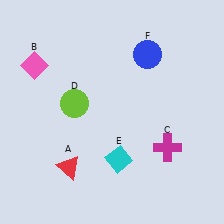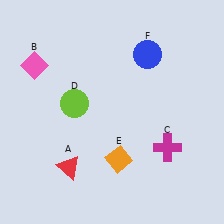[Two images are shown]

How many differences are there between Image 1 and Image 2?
There is 1 difference between the two images.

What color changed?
The diamond (E) changed from cyan in Image 1 to orange in Image 2.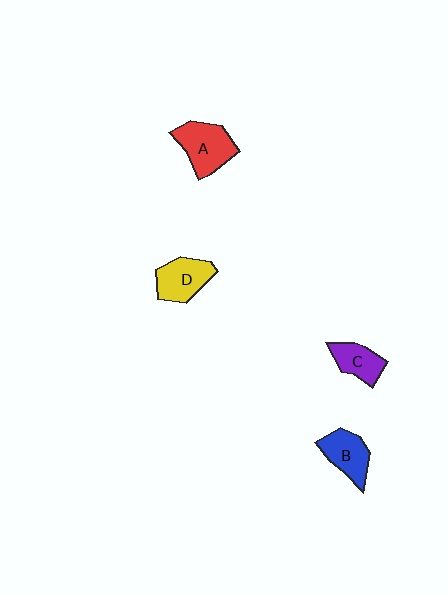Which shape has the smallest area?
Shape C (purple).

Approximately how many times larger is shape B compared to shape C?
Approximately 1.2 times.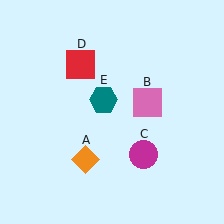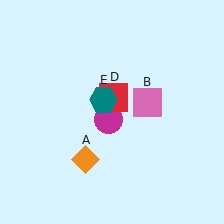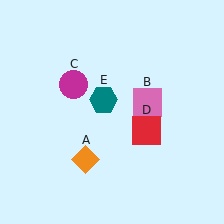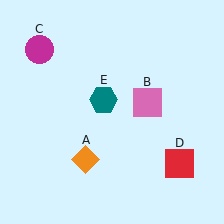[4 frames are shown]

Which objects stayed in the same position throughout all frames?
Orange diamond (object A) and pink square (object B) and teal hexagon (object E) remained stationary.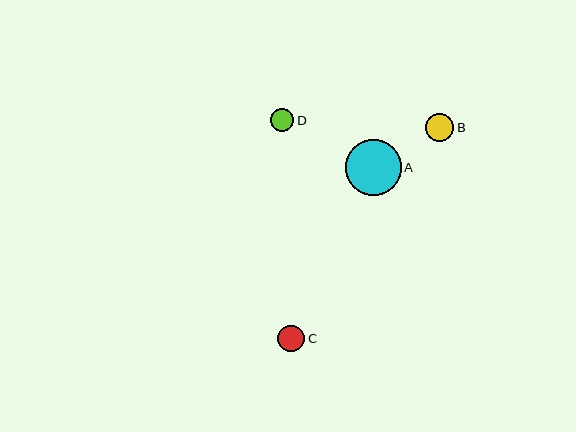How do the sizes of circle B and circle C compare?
Circle B and circle C are approximately the same size.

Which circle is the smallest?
Circle D is the smallest with a size of approximately 23 pixels.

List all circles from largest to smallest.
From largest to smallest: A, B, C, D.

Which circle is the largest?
Circle A is the largest with a size of approximately 56 pixels.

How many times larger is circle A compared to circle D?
Circle A is approximately 2.4 times the size of circle D.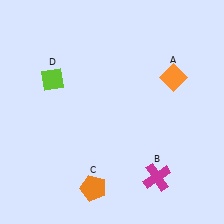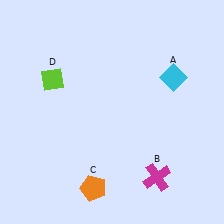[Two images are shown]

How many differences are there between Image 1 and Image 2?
There is 1 difference between the two images.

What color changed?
The diamond (A) changed from orange in Image 1 to cyan in Image 2.